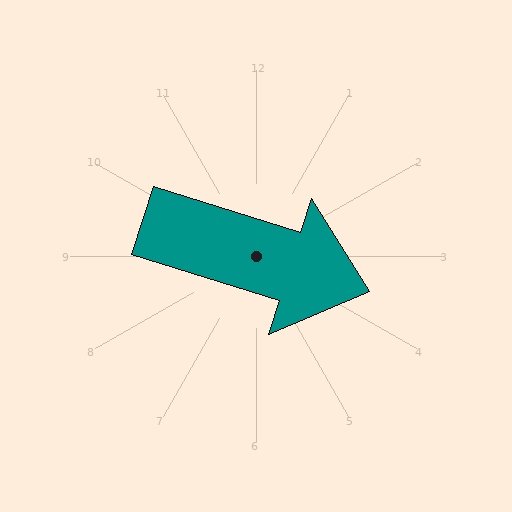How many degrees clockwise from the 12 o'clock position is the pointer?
Approximately 108 degrees.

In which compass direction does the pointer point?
East.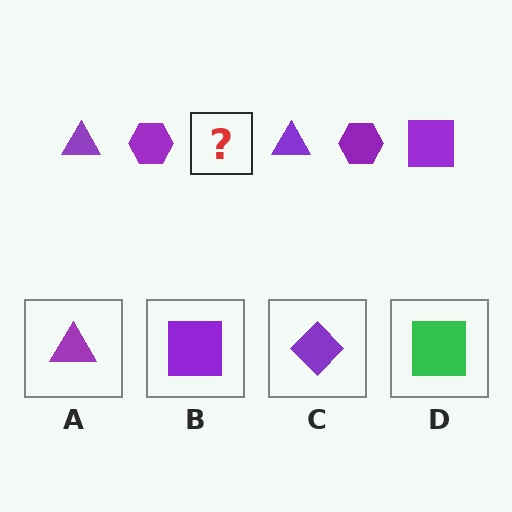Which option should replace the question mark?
Option B.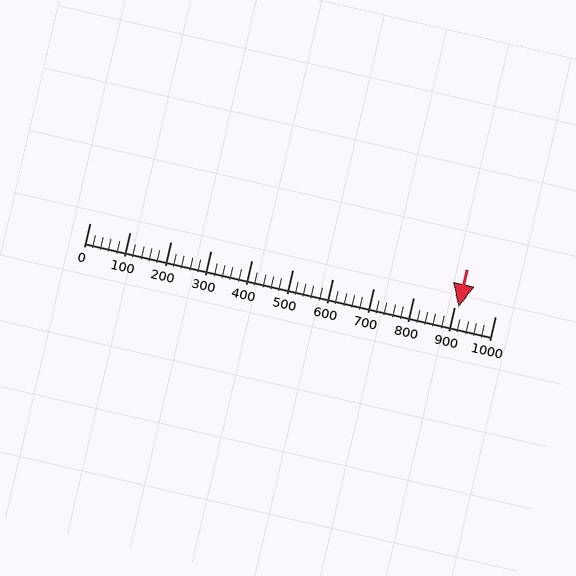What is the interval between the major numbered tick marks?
The major tick marks are spaced 100 units apart.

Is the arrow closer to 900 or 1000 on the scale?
The arrow is closer to 900.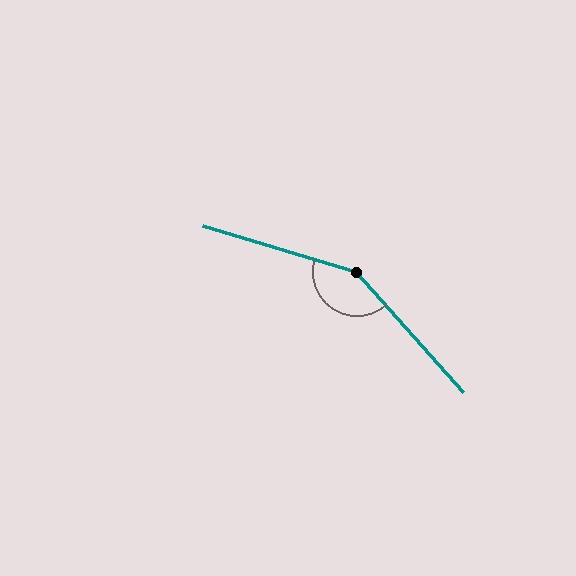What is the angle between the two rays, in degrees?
Approximately 148 degrees.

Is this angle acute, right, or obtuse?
It is obtuse.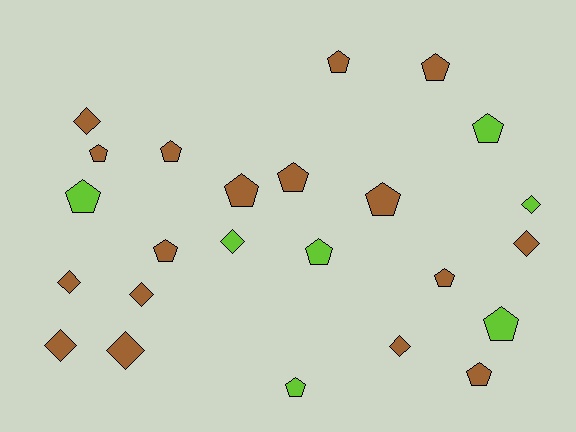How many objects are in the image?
There are 24 objects.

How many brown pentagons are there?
There are 10 brown pentagons.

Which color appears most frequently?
Brown, with 17 objects.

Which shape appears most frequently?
Pentagon, with 15 objects.